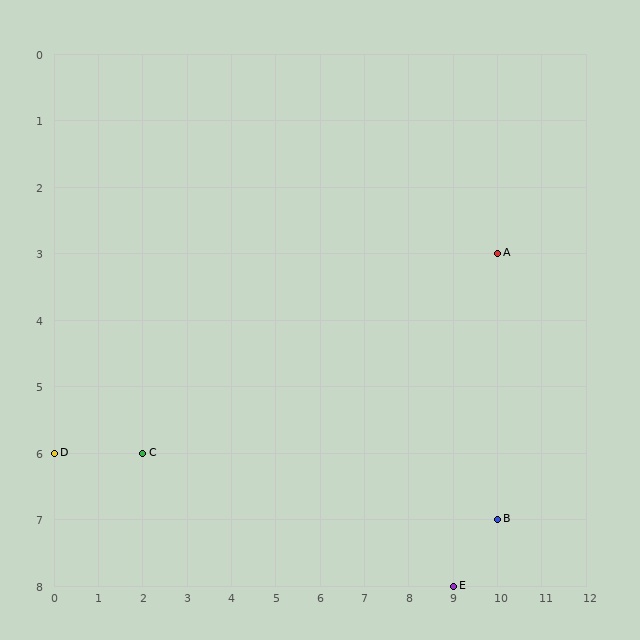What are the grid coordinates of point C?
Point C is at grid coordinates (2, 6).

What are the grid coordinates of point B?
Point B is at grid coordinates (10, 7).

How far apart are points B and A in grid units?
Points B and A are 4 rows apart.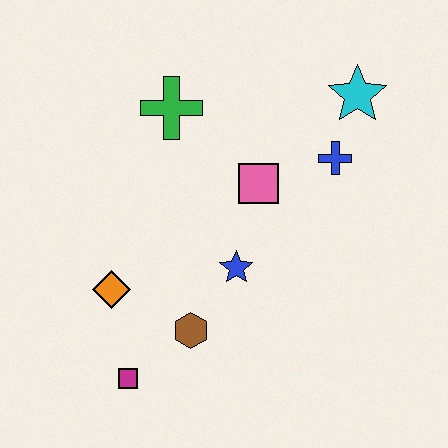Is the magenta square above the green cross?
No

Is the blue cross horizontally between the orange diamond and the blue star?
No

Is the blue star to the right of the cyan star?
No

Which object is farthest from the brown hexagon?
The cyan star is farthest from the brown hexagon.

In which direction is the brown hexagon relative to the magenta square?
The brown hexagon is to the right of the magenta square.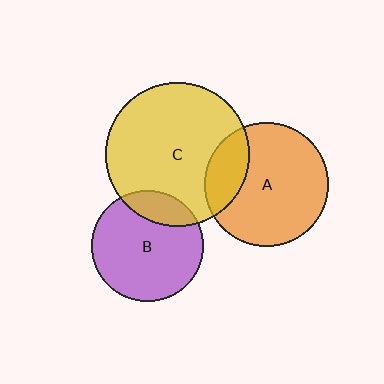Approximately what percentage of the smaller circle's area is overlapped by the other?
Approximately 20%.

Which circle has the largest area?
Circle C (yellow).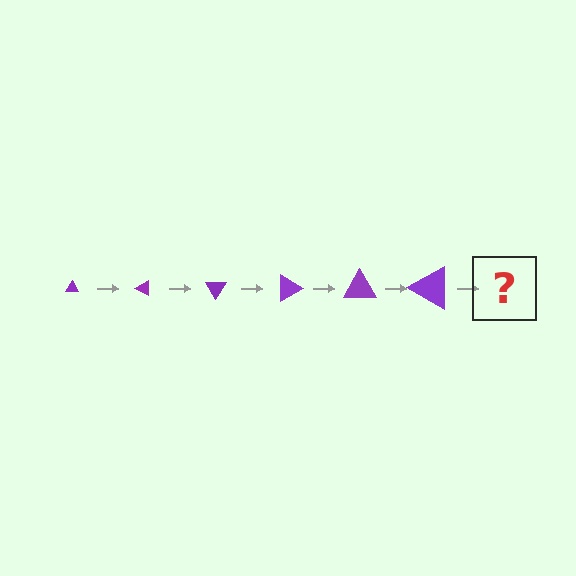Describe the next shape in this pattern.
It should be a triangle, larger than the previous one and rotated 180 degrees from the start.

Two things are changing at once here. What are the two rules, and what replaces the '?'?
The two rules are that the triangle grows larger each step and it rotates 30 degrees each step. The '?' should be a triangle, larger than the previous one and rotated 180 degrees from the start.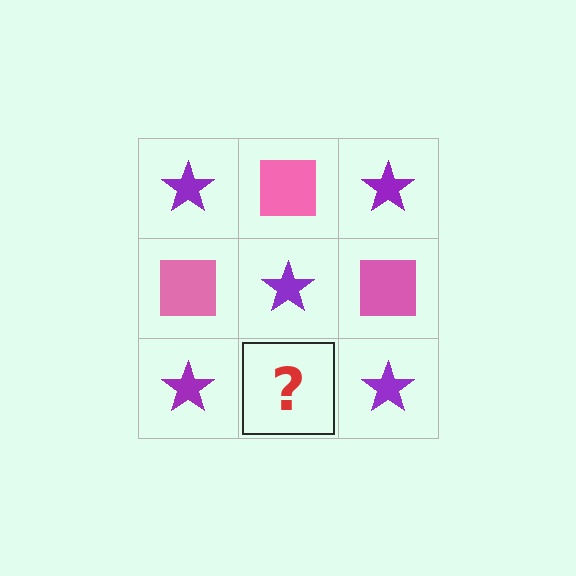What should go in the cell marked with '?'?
The missing cell should contain a pink square.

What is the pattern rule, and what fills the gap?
The rule is that it alternates purple star and pink square in a checkerboard pattern. The gap should be filled with a pink square.